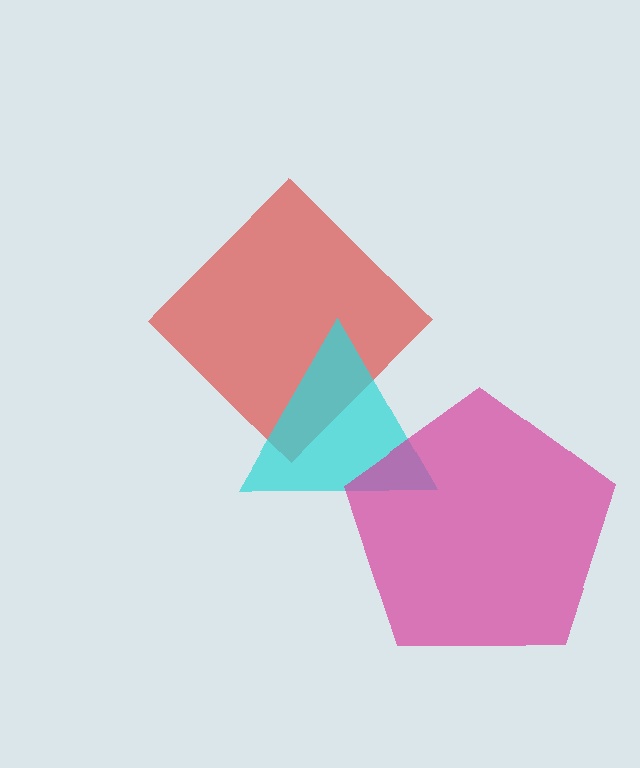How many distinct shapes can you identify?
There are 3 distinct shapes: a red diamond, a cyan triangle, a magenta pentagon.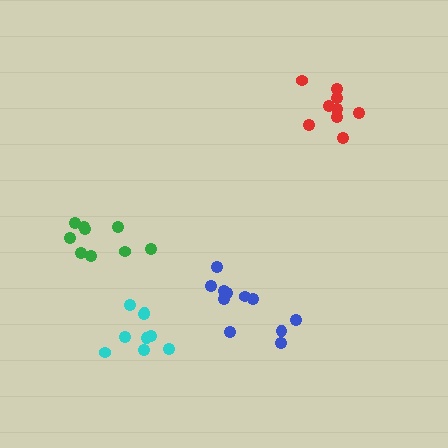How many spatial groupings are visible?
There are 4 spatial groupings.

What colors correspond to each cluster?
The clusters are colored: green, red, cyan, blue.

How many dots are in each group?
Group 1: 9 dots, Group 2: 9 dots, Group 3: 9 dots, Group 4: 11 dots (38 total).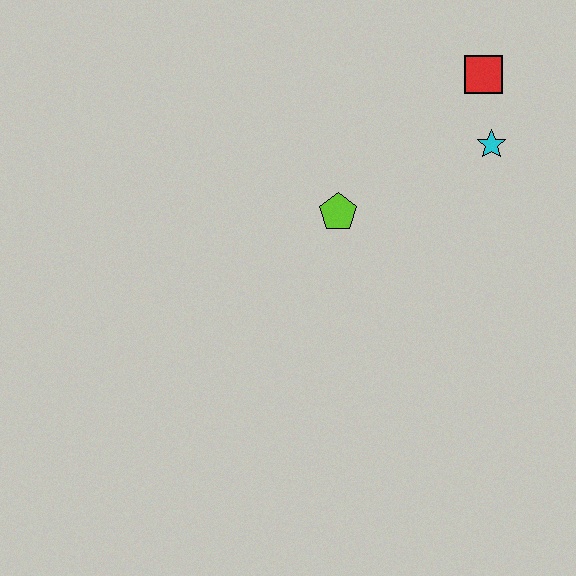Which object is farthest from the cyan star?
The lime pentagon is farthest from the cyan star.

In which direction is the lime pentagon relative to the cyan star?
The lime pentagon is to the left of the cyan star.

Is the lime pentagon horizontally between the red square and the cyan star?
No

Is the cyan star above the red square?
No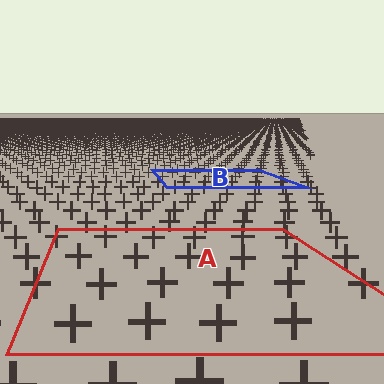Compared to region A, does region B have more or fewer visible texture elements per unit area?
Region B has more texture elements per unit area — they are packed more densely because it is farther away.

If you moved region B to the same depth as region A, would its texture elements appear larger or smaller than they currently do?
They would appear larger. At a closer depth, the same texture elements are projected at a bigger on-screen size.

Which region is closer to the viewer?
Region A is closer. The texture elements there are larger and more spread out.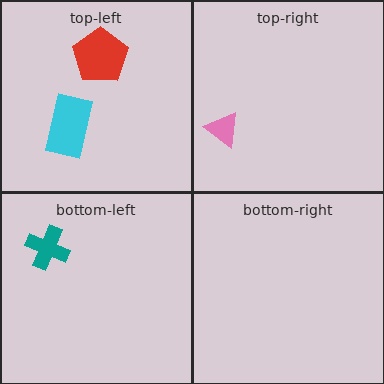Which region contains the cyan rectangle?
The top-left region.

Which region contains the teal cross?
The bottom-left region.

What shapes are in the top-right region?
The pink triangle.